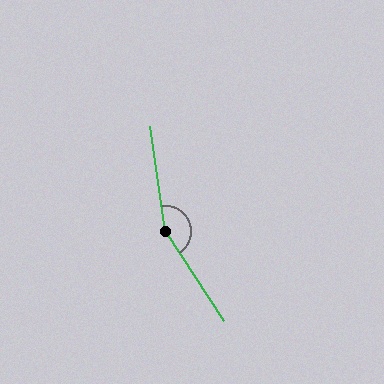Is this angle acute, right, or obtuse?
It is obtuse.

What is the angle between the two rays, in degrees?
Approximately 155 degrees.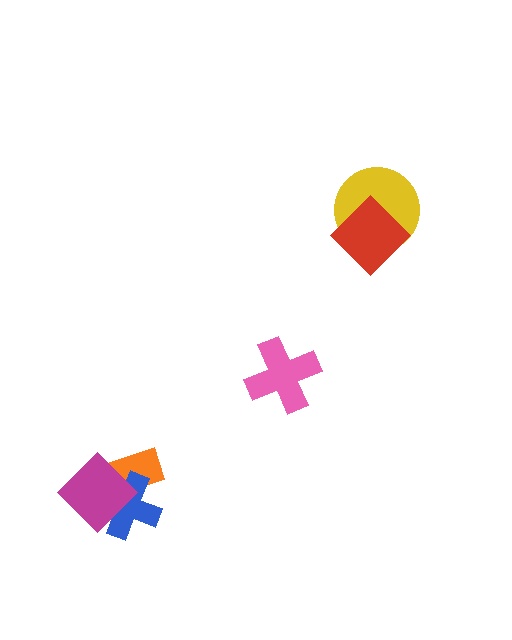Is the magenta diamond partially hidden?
No, no other shape covers it.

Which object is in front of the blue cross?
The magenta diamond is in front of the blue cross.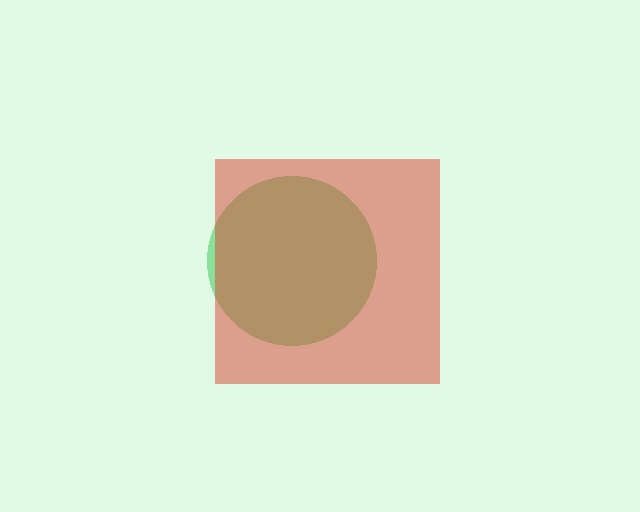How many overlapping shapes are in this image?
There are 2 overlapping shapes in the image.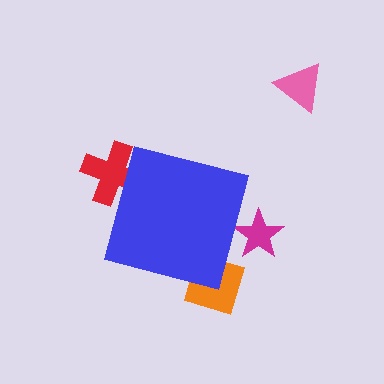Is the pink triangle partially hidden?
No, the pink triangle is fully visible.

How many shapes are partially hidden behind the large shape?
3 shapes are partially hidden.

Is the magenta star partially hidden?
Yes, the magenta star is partially hidden behind the blue square.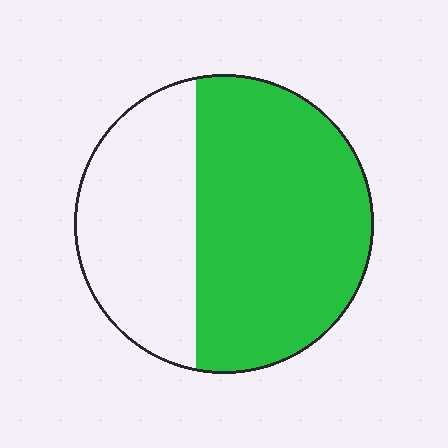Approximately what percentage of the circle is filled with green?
Approximately 60%.